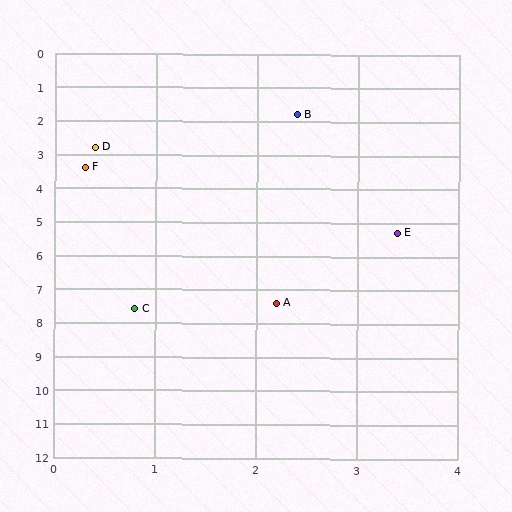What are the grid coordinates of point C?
Point C is at approximately (0.8, 7.6).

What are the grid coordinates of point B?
Point B is at approximately (2.4, 1.8).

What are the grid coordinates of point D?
Point D is at approximately (0.4, 2.8).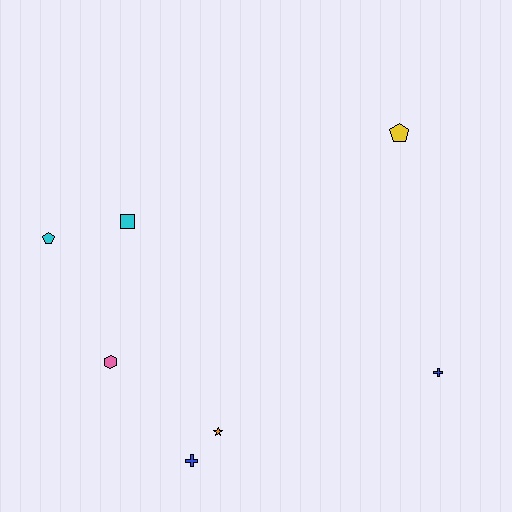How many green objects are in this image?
There are no green objects.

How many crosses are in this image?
There are 2 crosses.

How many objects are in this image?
There are 7 objects.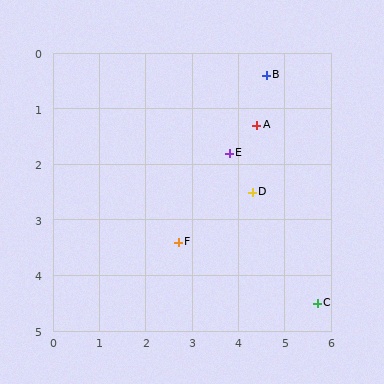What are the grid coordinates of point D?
Point D is at approximately (4.3, 2.5).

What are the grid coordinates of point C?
Point C is at approximately (5.7, 4.5).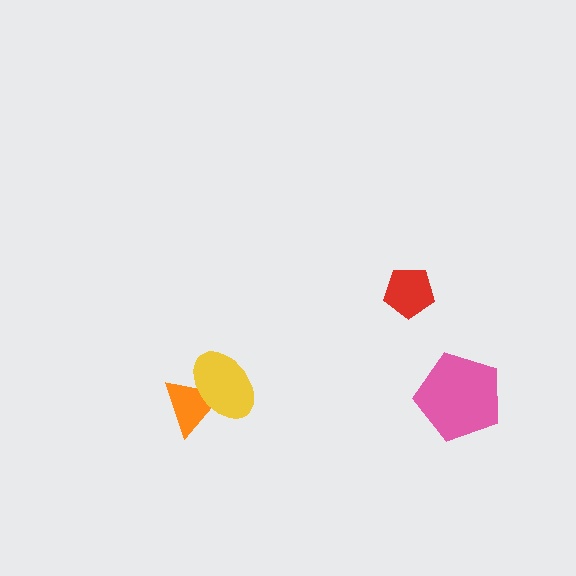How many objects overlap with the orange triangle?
1 object overlaps with the orange triangle.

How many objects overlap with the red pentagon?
0 objects overlap with the red pentagon.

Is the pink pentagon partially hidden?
No, no other shape covers it.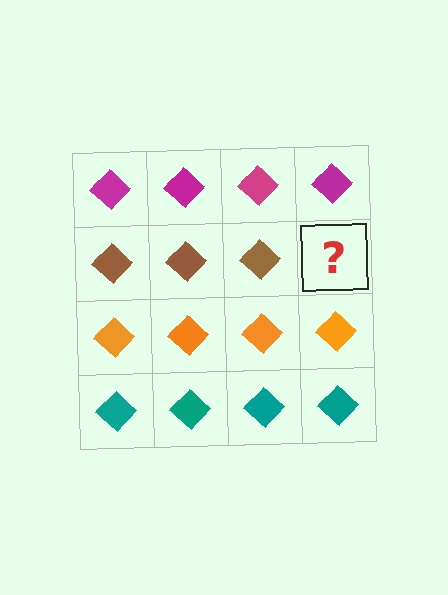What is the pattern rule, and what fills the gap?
The rule is that each row has a consistent color. The gap should be filled with a brown diamond.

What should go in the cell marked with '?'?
The missing cell should contain a brown diamond.